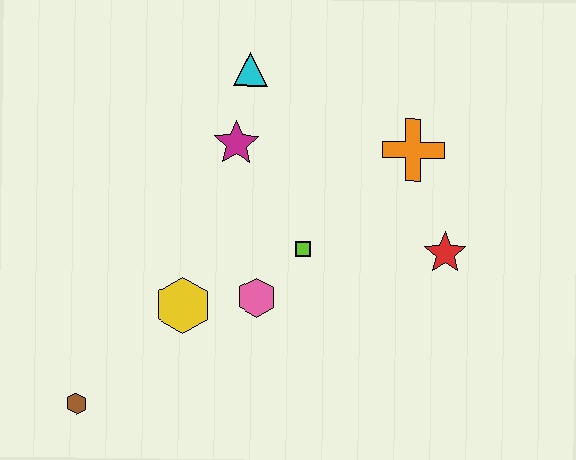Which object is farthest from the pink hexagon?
The cyan triangle is farthest from the pink hexagon.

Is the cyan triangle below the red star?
No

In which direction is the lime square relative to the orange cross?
The lime square is to the left of the orange cross.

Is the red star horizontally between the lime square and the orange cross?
No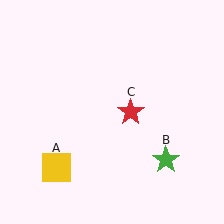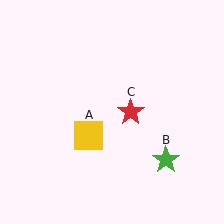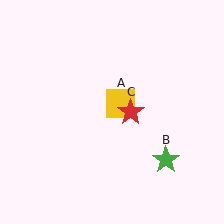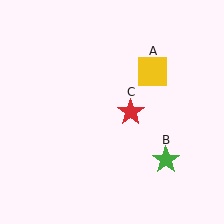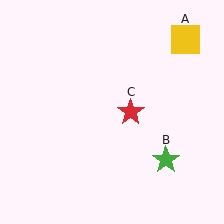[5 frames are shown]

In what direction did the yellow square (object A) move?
The yellow square (object A) moved up and to the right.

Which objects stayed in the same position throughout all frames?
Green star (object B) and red star (object C) remained stationary.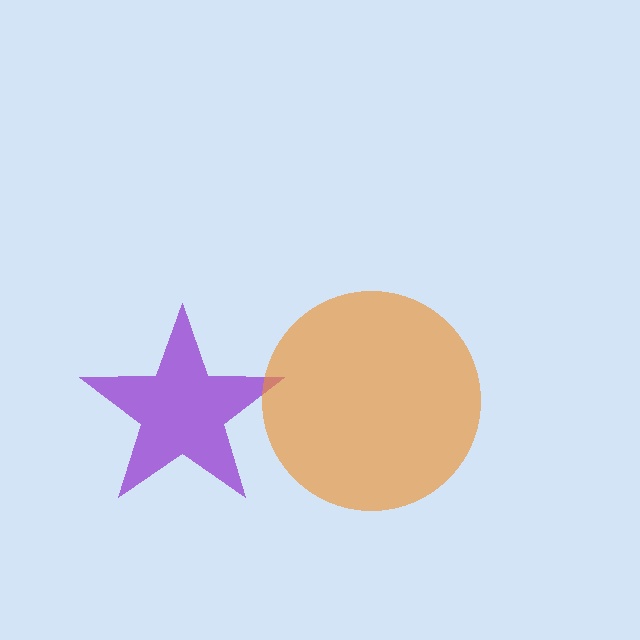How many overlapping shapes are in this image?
There are 2 overlapping shapes in the image.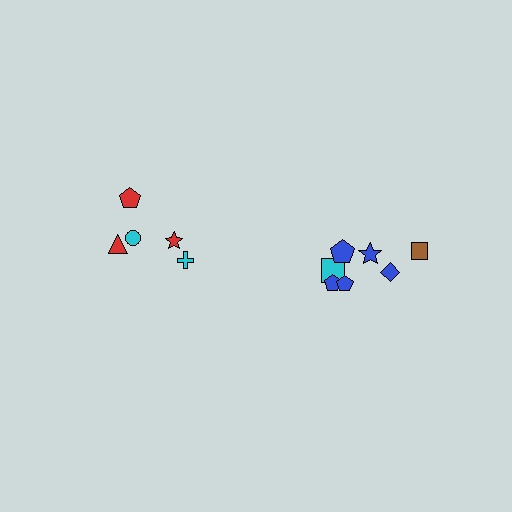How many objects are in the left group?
There are 5 objects.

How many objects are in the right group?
There are 7 objects.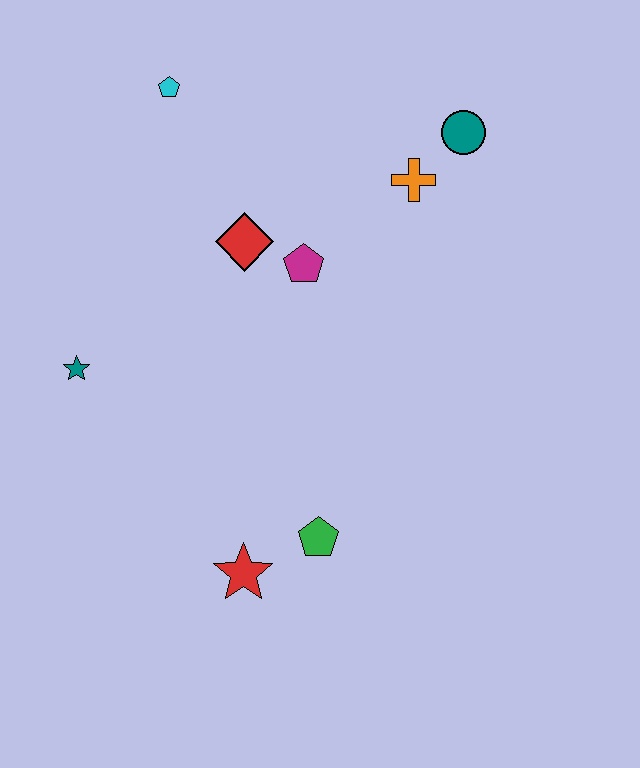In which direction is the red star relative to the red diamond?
The red star is below the red diamond.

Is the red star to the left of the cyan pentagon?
No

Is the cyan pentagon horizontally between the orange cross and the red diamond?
No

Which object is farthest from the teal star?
The teal circle is farthest from the teal star.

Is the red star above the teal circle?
No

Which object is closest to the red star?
The green pentagon is closest to the red star.